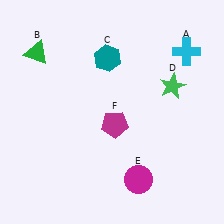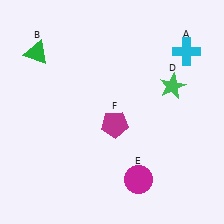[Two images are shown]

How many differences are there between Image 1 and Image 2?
There is 1 difference between the two images.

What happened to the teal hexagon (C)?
The teal hexagon (C) was removed in Image 2. It was in the top-left area of Image 1.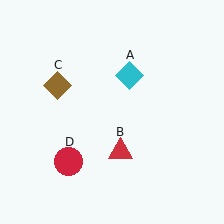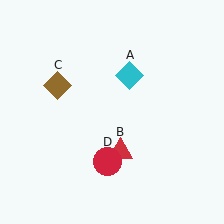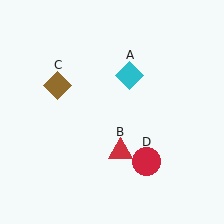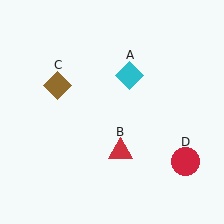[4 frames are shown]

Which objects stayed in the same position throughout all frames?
Cyan diamond (object A) and red triangle (object B) and brown diamond (object C) remained stationary.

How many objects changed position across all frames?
1 object changed position: red circle (object D).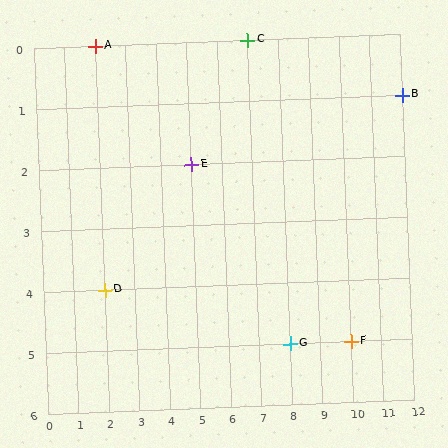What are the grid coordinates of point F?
Point F is at grid coordinates (10, 5).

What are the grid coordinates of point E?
Point E is at grid coordinates (5, 2).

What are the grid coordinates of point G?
Point G is at grid coordinates (8, 5).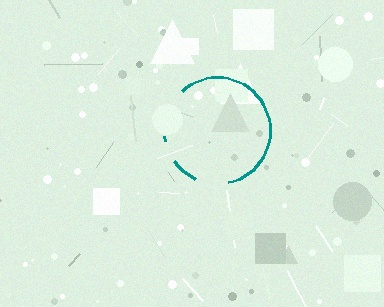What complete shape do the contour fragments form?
The contour fragments form a circle.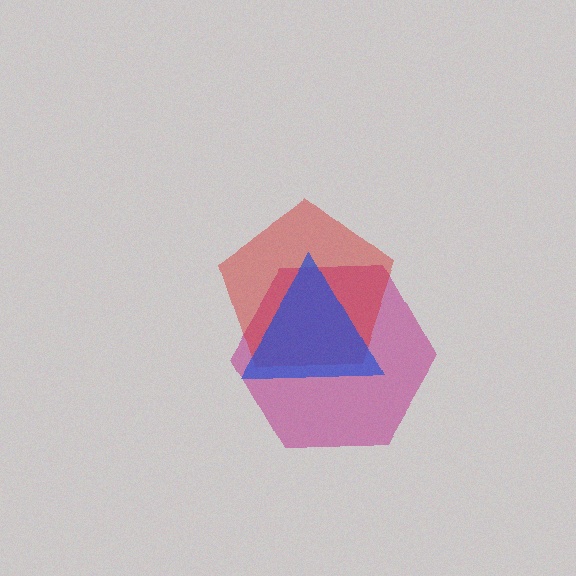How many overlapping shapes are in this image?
There are 3 overlapping shapes in the image.